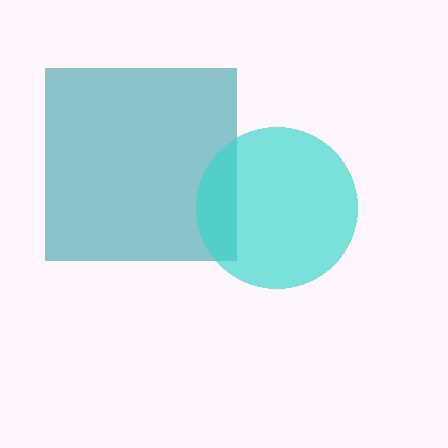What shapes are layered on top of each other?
The layered shapes are: a teal square, a cyan circle.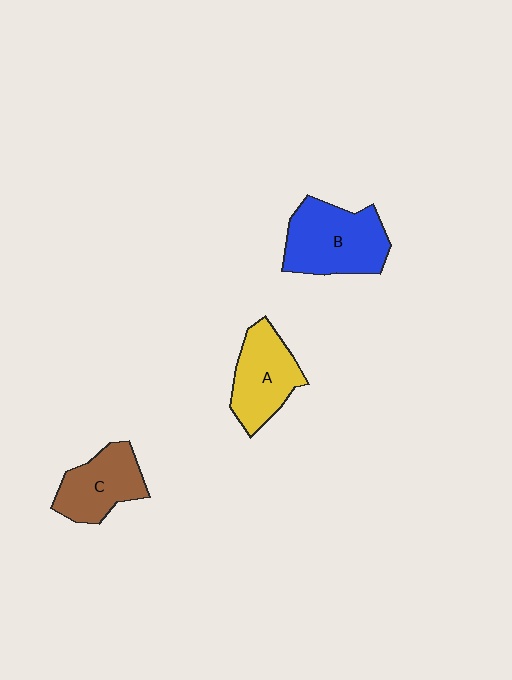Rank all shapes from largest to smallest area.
From largest to smallest: B (blue), A (yellow), C (brown).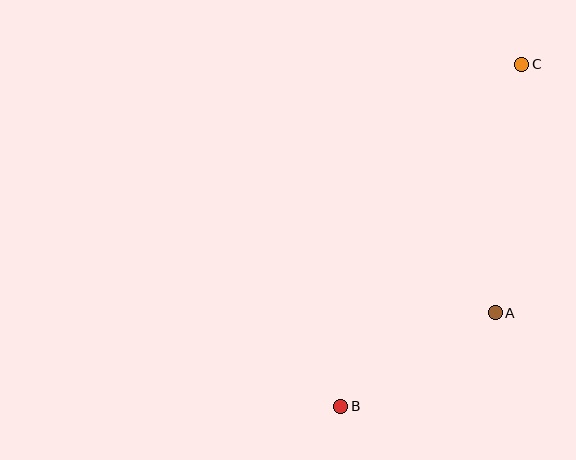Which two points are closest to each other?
Points A and B are closest to each other.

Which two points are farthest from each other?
Points B and C are farthest from each other.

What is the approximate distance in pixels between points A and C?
The distance between A and C is approximately 250 pixels.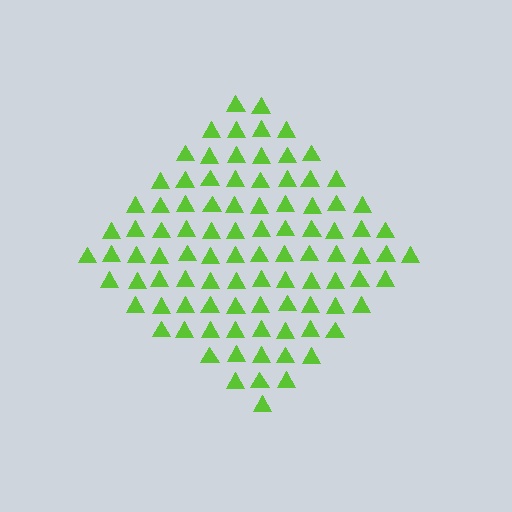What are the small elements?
The small elements are triangles.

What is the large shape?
The large shape is a diamond.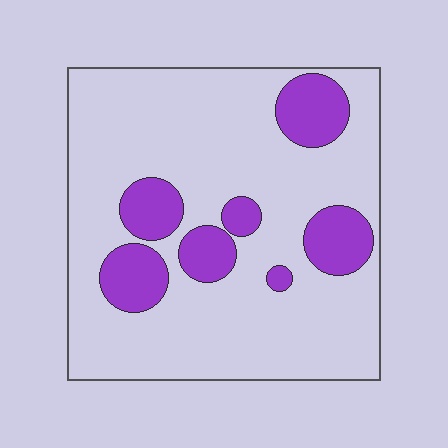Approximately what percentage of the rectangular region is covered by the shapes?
Approximately 20%.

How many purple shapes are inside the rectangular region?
7.